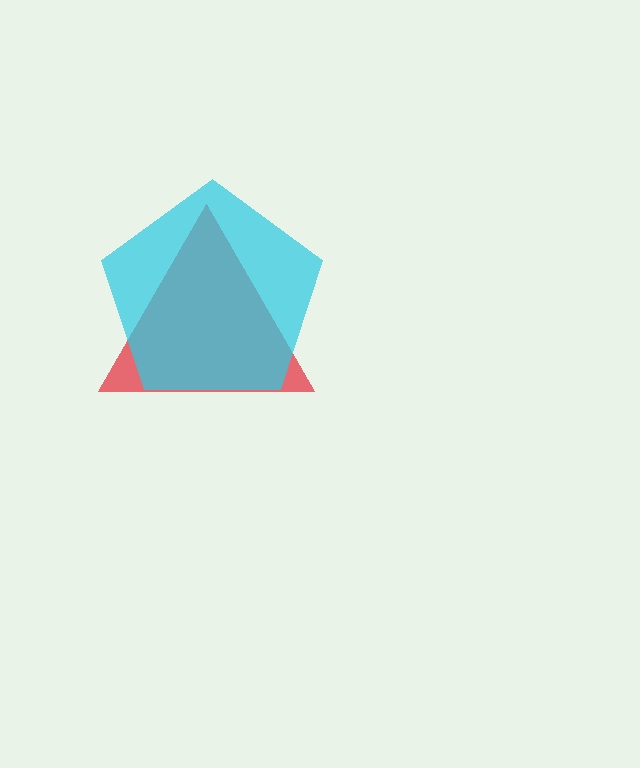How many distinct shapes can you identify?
There are 2 distinct shapes: a red triangle, a cyan pentagon.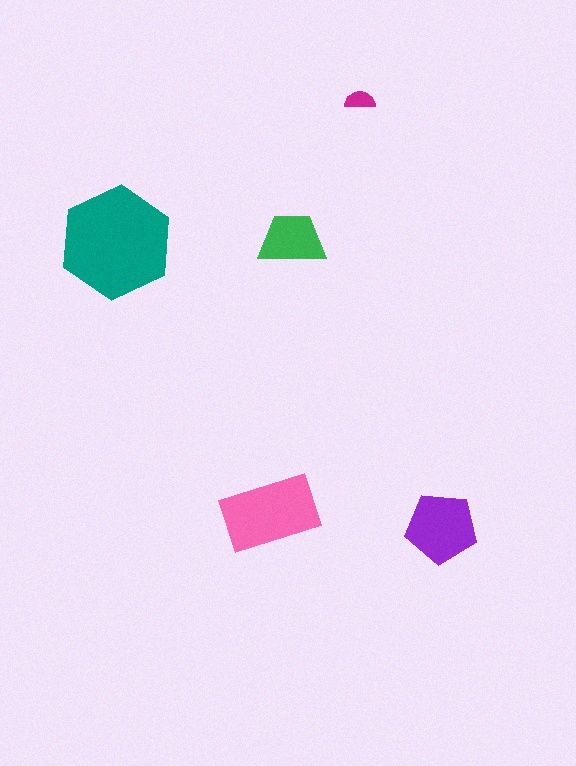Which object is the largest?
The teal hexagon.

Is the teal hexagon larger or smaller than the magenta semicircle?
Larger.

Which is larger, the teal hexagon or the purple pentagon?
The teal hexagon.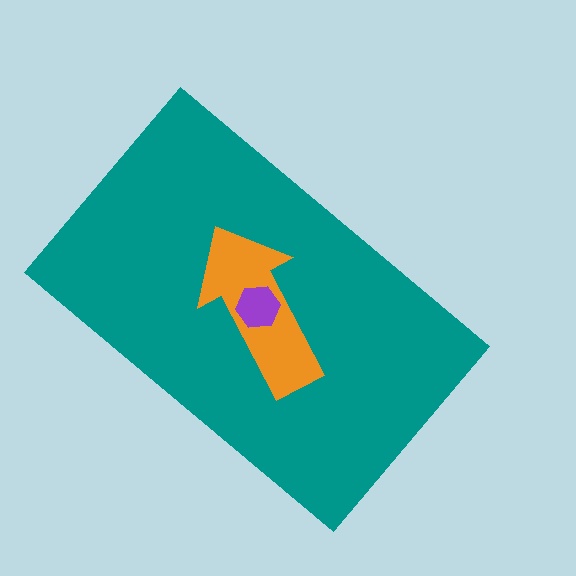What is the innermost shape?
The purple hexagon.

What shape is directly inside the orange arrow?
The purple hexagon.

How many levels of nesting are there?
3.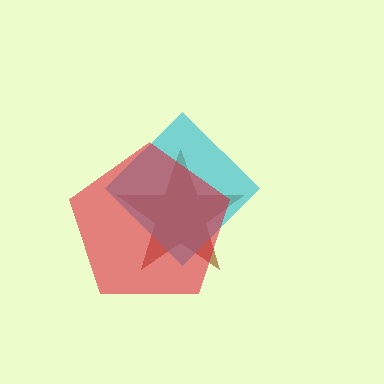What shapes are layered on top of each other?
The layered shapes are: a brown star, a cyan diamond, a red pentagon.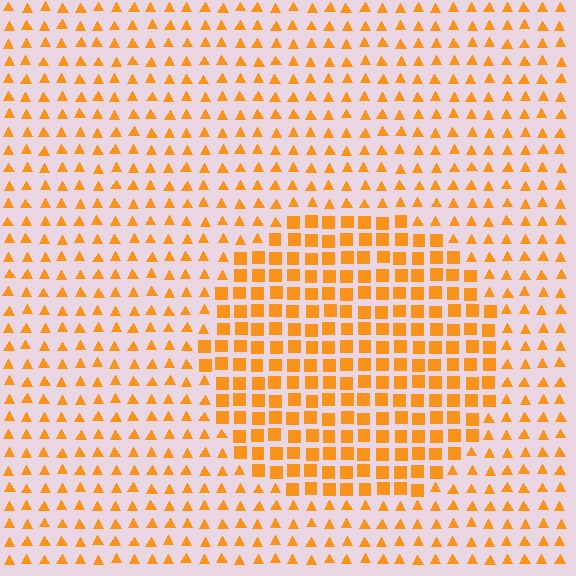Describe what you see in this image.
The image is filled with small orange elements arranged in a uniform grid. A circle-shaped region contains squares, while the surrounding area contains triangles. The boundary is defined purely by the change in element shape.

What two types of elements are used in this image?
The image uses squares inside the circle region and triangles outside it.